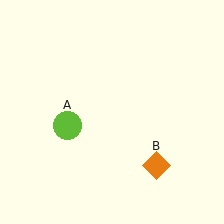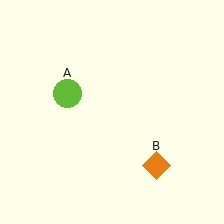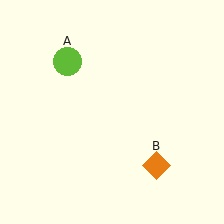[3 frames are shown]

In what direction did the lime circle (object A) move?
The lime circle (object A) moved up.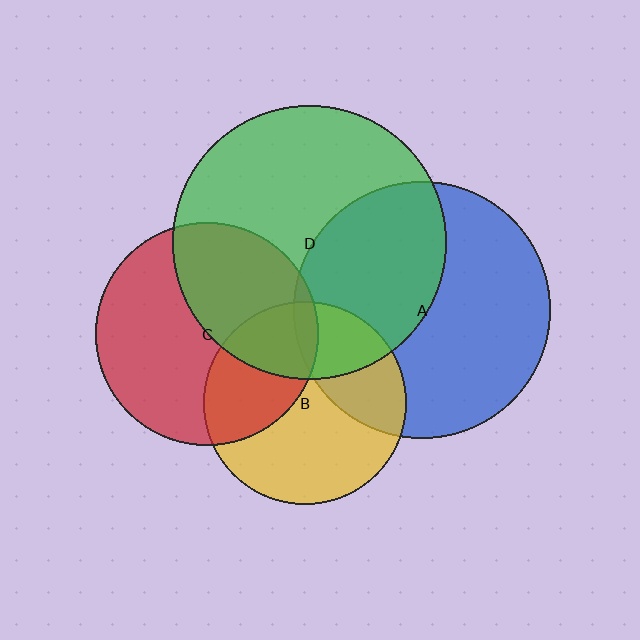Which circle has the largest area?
Circle D (green).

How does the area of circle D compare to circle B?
Approximately 1.8 times.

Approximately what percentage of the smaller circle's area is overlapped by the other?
Approximately 35%.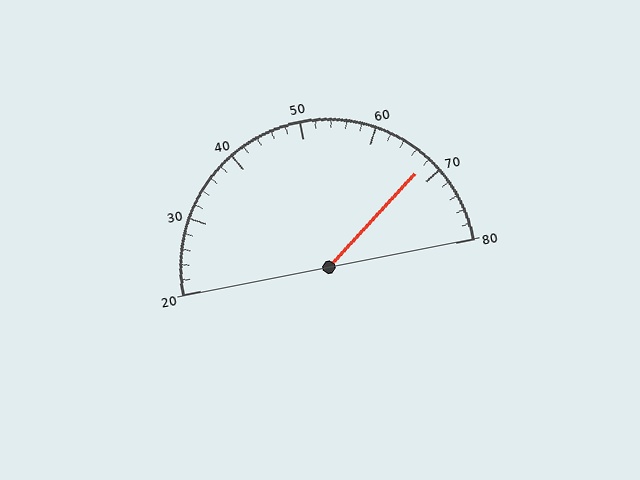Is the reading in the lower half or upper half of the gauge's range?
The reading is in the upper half of the range (20 to 80).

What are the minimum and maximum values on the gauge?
The gauge ranges from 20 to 80.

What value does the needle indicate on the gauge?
The needle indicates approximately 68.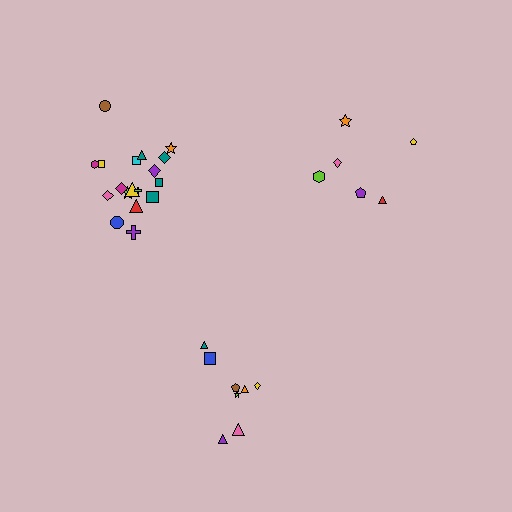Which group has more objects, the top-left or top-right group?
The top-left group.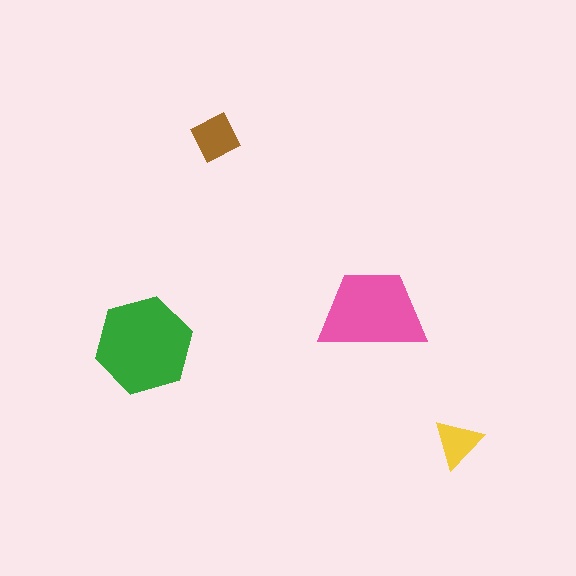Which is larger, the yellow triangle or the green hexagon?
The green hexagon.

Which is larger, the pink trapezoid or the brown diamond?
The pink trapezoid.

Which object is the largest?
The green hexagon.